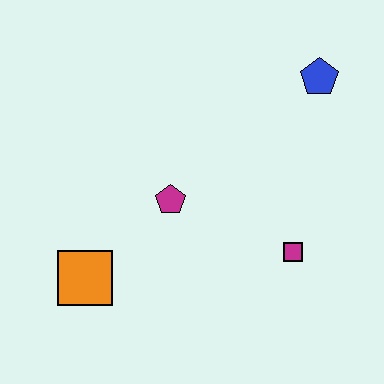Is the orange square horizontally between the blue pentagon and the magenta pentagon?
No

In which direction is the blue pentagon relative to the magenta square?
The blue pentagon is above the magenta square.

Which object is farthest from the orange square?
The blue pentagon is farthest from the orange square.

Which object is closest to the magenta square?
The magenta pentagon is closest to the magenta square.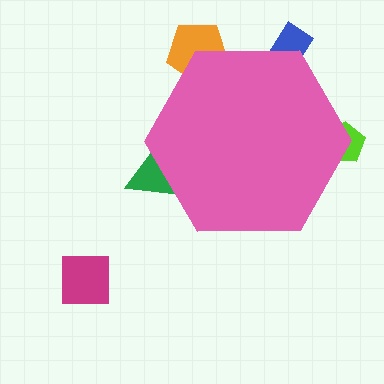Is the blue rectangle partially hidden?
Yes, the blue rectangle is partially hidden behind the pink hexagon.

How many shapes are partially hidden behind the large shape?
4 shapes are partially hidden.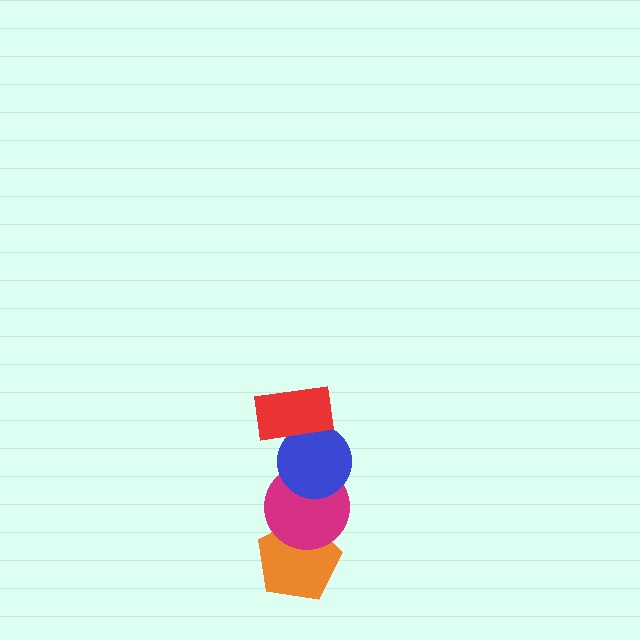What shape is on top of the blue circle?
The red rectangle is on top of the blue circle.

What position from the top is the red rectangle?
The red rectangle is 1st from the top.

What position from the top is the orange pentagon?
The orange pentagon is 4th from the top.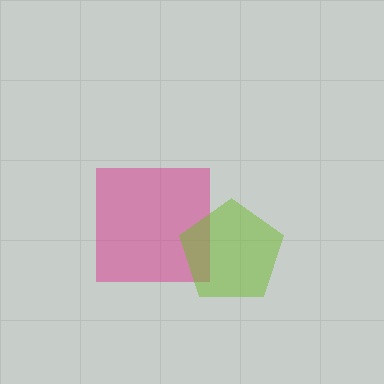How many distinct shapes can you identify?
There are 2 distinct shapes: a magenta square, a lime pentagon.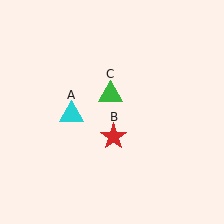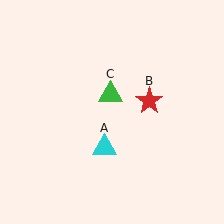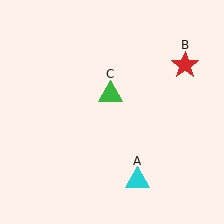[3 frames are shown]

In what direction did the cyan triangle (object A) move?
The cyan triangle (object A) moved down and to the right.